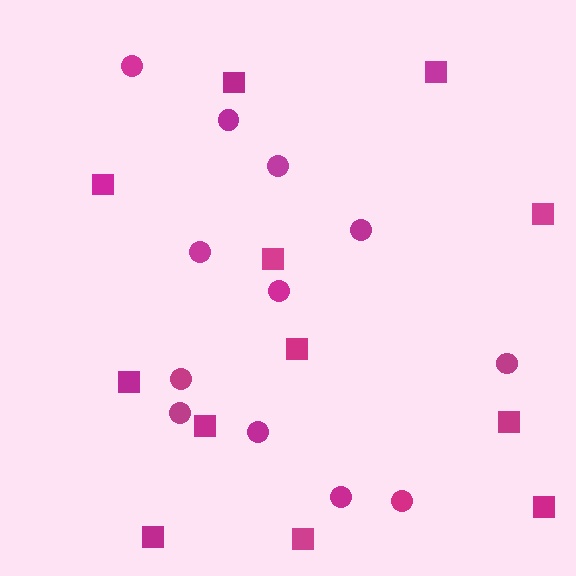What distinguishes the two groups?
There are 2 groups: one group of circles (12) and one group of squares (12).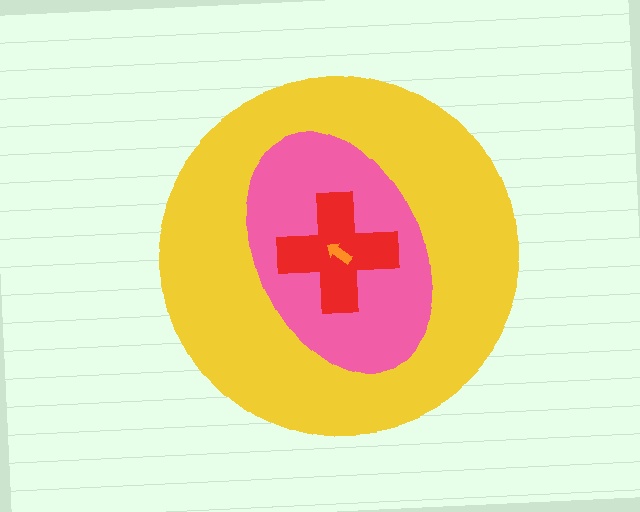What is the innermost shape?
The orange arrow.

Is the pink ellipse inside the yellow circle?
Yes.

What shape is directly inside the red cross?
The orange arrow.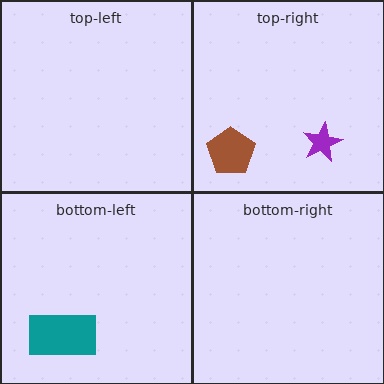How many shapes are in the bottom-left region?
1.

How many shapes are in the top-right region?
2.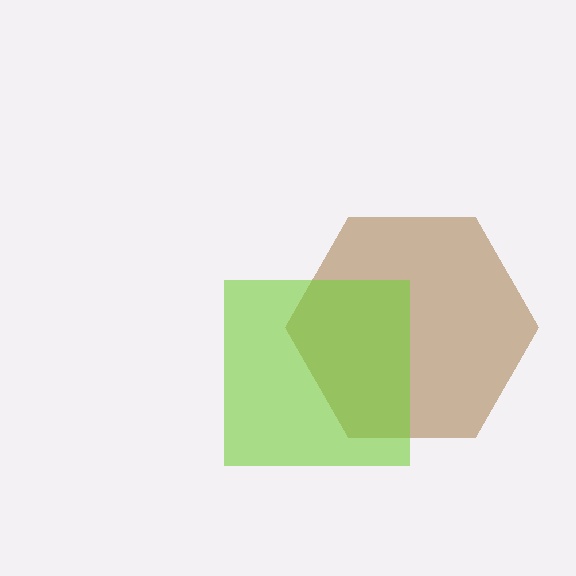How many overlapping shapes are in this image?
There are 2 overlapping shapes in the image.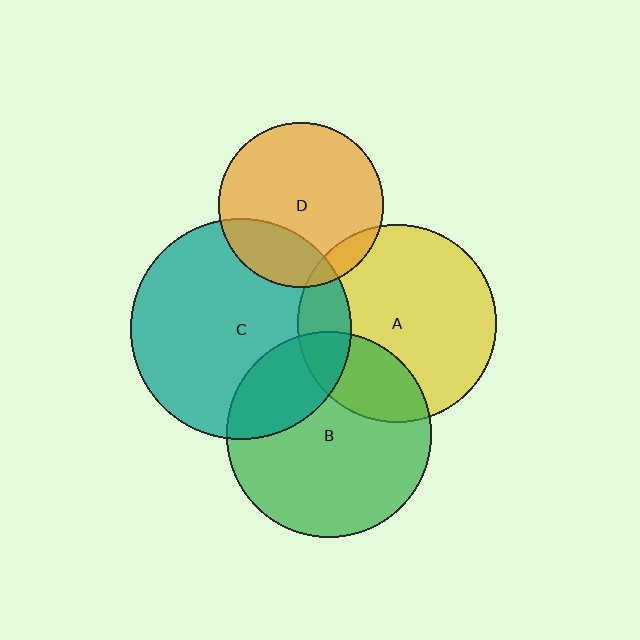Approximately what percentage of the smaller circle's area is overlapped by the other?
Approximately 25%.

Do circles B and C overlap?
Yes.